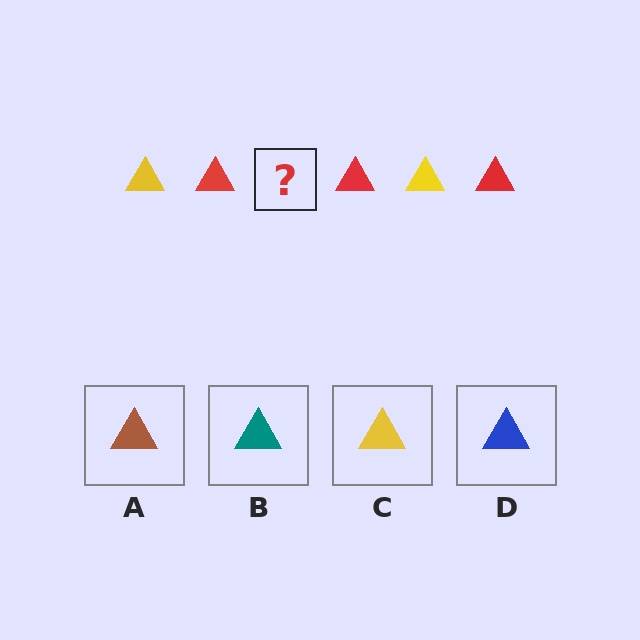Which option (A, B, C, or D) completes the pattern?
C.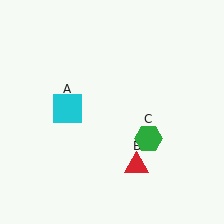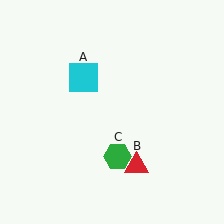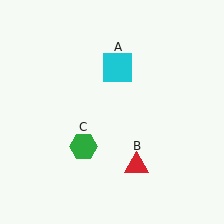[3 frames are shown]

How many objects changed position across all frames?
2 objects changed position: cyan square (object A), green hexagon (object C).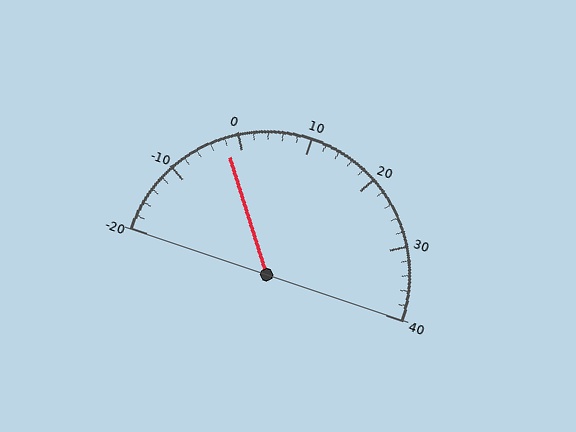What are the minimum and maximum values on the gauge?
The gauge ranges from -20 to 40.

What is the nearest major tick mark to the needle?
The nearest major tick mark is 0.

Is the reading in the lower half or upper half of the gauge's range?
The reading is in the lower half of the range (-20 to 40).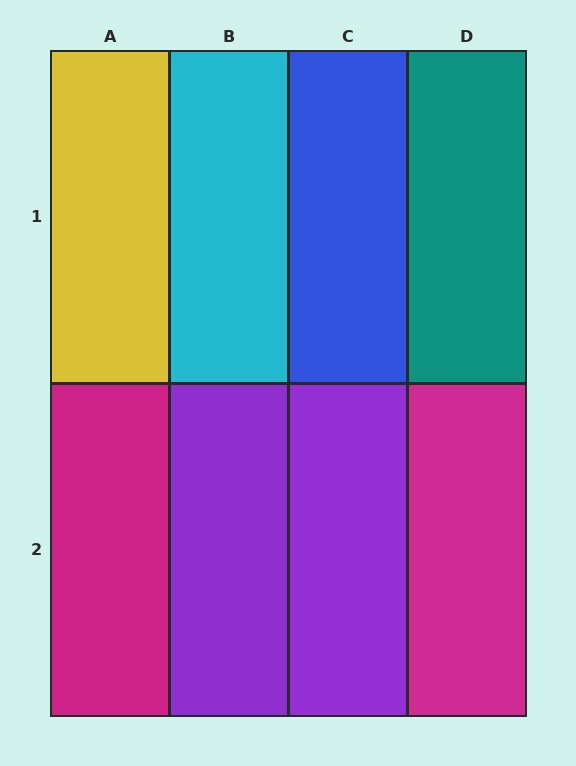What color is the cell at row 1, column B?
Cyan.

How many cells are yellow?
1 cell is yellow.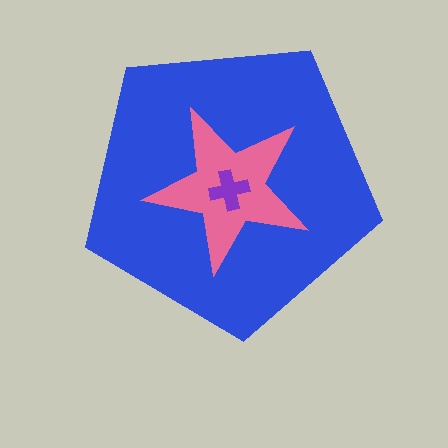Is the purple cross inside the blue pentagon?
Yes.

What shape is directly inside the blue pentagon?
The pink star.